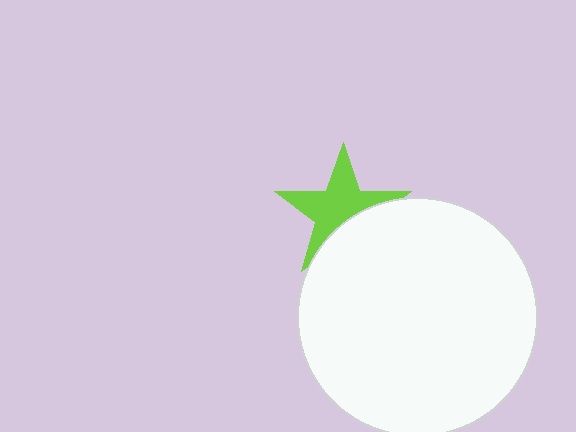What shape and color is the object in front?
The object in front is a white circle.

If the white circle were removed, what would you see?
You would see the complete lime star.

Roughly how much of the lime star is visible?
About half of it is visible (roughly 65%).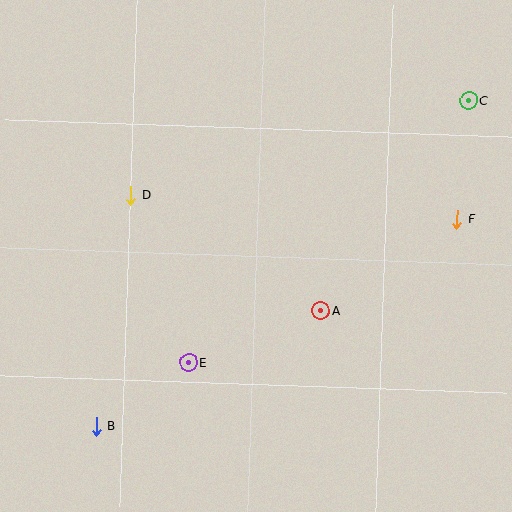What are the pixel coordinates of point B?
Point B is at (96, 426).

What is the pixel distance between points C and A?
The distance between C and A is 257 pixels.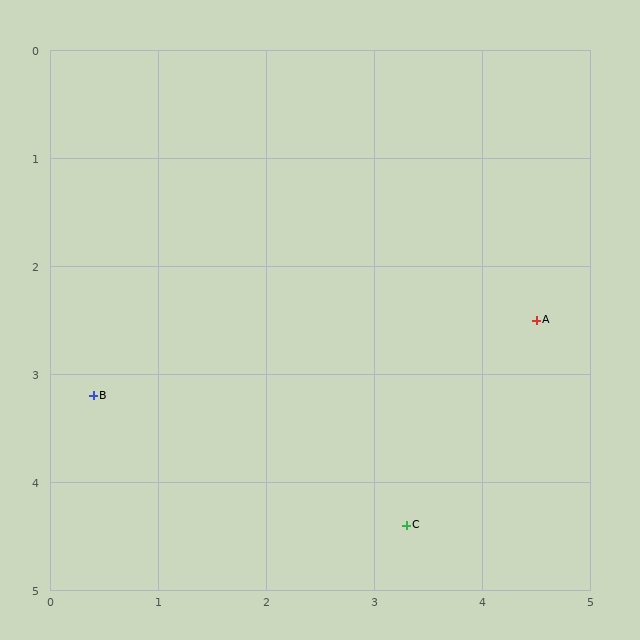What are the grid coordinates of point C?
Point C is at approximately (3.3, 4.4).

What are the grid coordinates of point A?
Point A is at approximately (4.5, 2.5).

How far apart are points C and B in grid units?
Points C and B are about 3.1 grid units apart.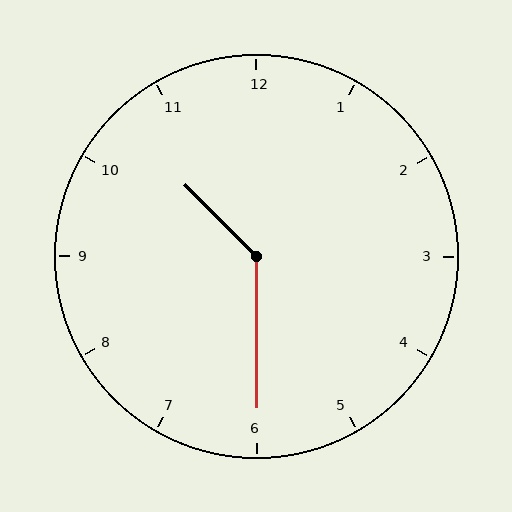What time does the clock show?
10:30.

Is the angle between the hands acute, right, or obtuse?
It is obtuse.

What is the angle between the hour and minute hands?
Approximately 135 degrees.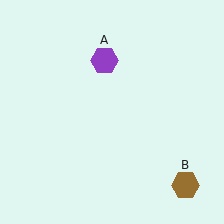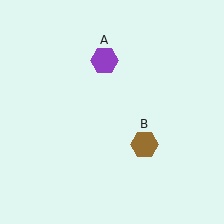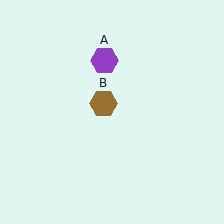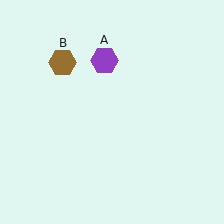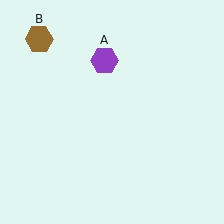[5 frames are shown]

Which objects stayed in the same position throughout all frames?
Purple hexagon (object A) remained stationary.